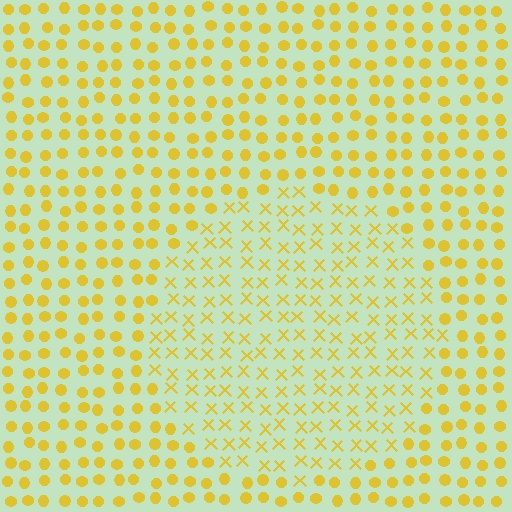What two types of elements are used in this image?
The image uses X marks inside the circle region and circles outside it.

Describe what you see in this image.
The image is filled with small yellow elements arranged in a uniform grid. A circle-shaped region contains X marks, while the surrounding area contains circles. The boundary is defined purely by the change in element shape.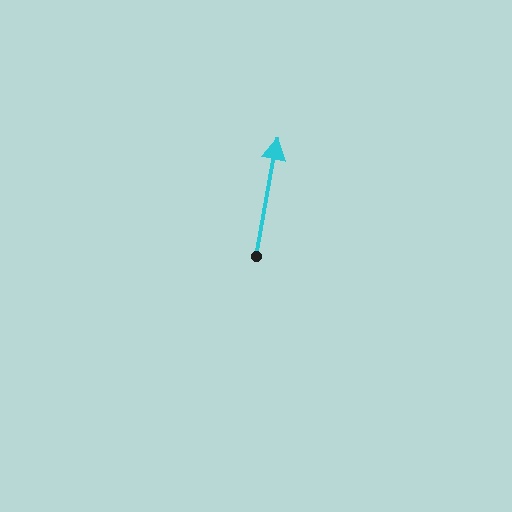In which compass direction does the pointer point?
North.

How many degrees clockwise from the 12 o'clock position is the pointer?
Approximately 10 degrees.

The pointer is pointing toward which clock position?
Roughly 12 o'clock.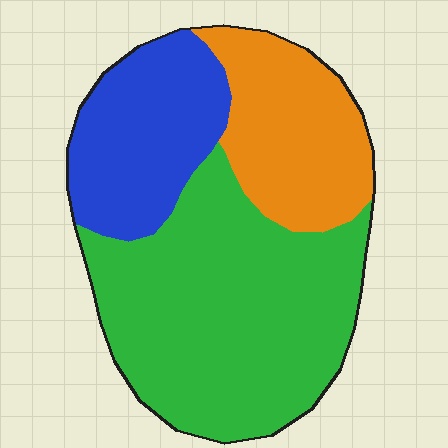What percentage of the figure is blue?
Blue covers roughly 25% of the figure.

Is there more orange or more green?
Green.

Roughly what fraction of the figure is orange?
Orange takes up about one quarter (1/4) of the figure.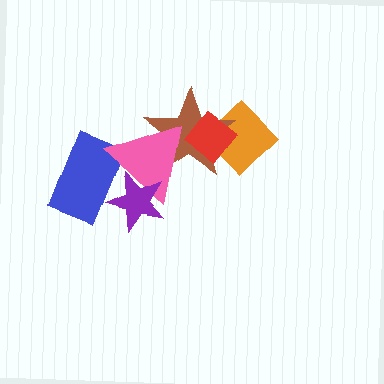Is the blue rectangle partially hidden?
Yes, it is partially covered by another shape.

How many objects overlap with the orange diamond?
2 objects overlap with the orange diamond.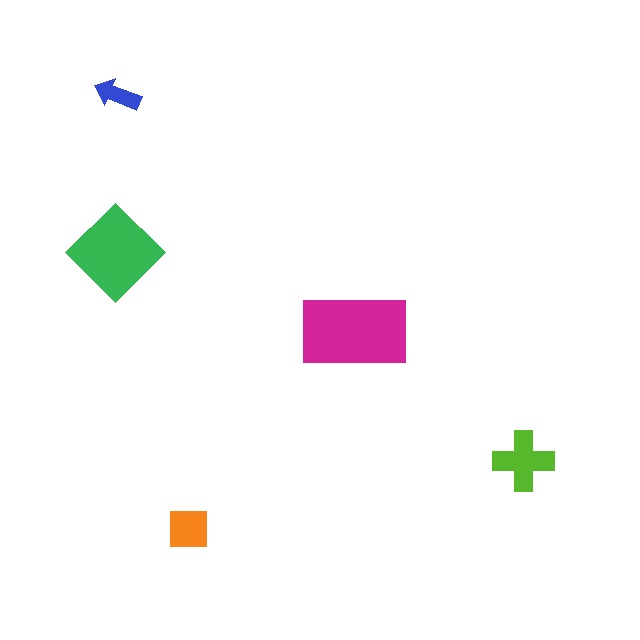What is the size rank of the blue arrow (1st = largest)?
5th.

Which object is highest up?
The blue arrow is topmost.